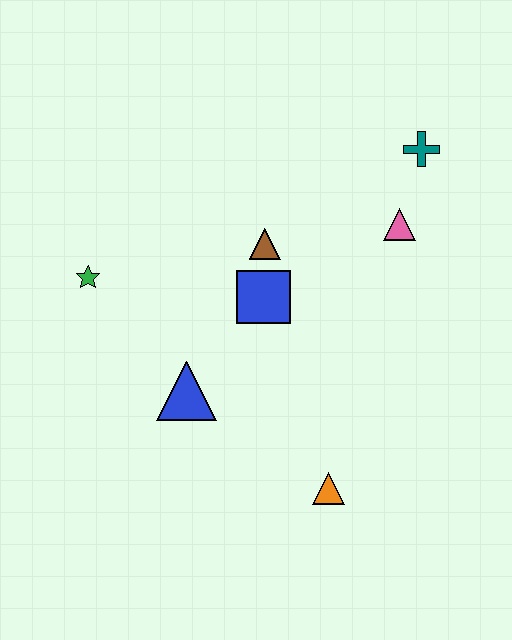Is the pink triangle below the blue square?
No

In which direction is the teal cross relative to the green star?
The teal cross is to the right of the green star.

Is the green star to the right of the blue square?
No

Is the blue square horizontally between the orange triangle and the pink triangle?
No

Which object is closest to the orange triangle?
The blue triangle is closest to the orange triangle.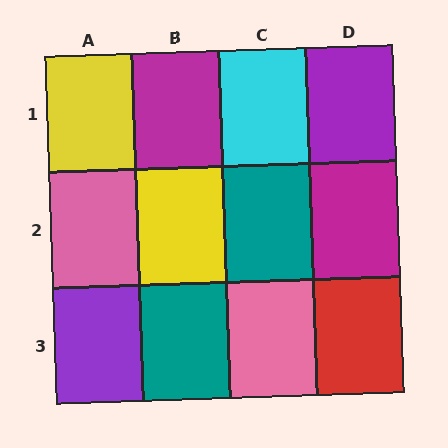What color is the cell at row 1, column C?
Cyan.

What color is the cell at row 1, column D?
Purple.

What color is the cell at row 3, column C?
Pink.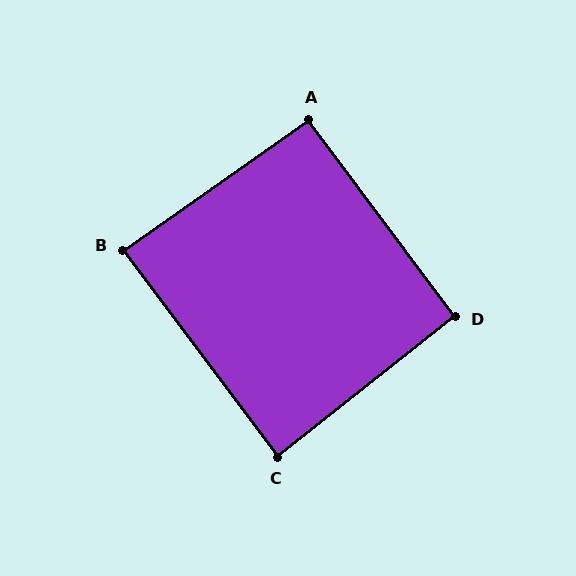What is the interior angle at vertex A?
Approximately 92 degrees (approximately right).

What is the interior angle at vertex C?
Approximately 88 degrees (approximately right).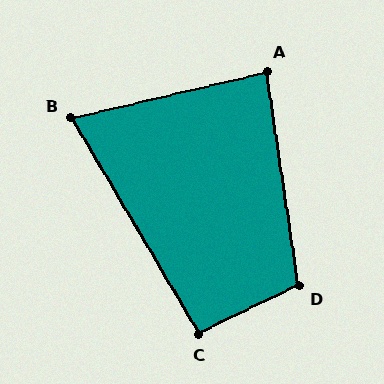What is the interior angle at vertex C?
Approximately 95 degrees (approximately right).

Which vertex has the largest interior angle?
D, at approximately 107 degrees.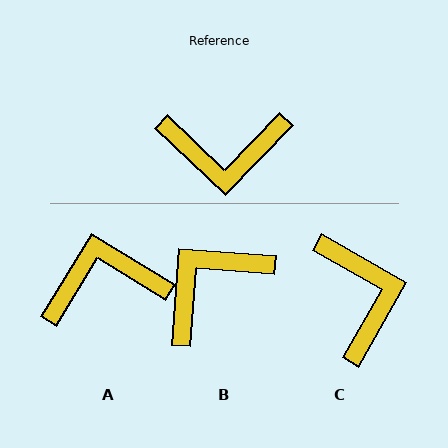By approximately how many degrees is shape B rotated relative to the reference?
Approximately 141 degrees clockwise.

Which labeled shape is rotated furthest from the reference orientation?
A, about 168 degrees away.